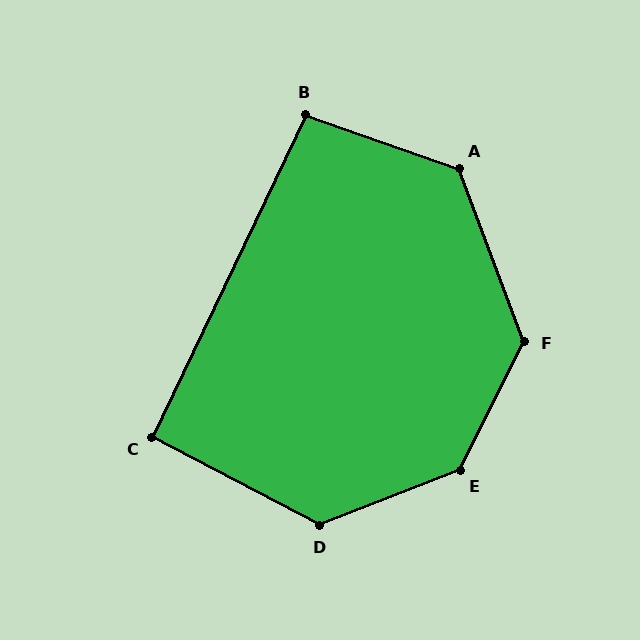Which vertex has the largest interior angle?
E, at approximately 138 degrees.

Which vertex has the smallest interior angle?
C, at approximately 92 degrees.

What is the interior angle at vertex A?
Approximately 130 degrees (obtuse).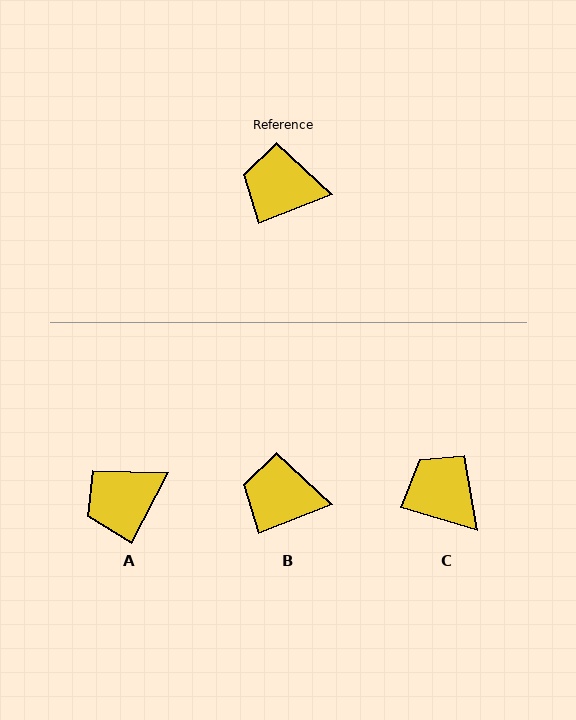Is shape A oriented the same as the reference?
No, it is off by about 41 degrees.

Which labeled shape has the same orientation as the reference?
B.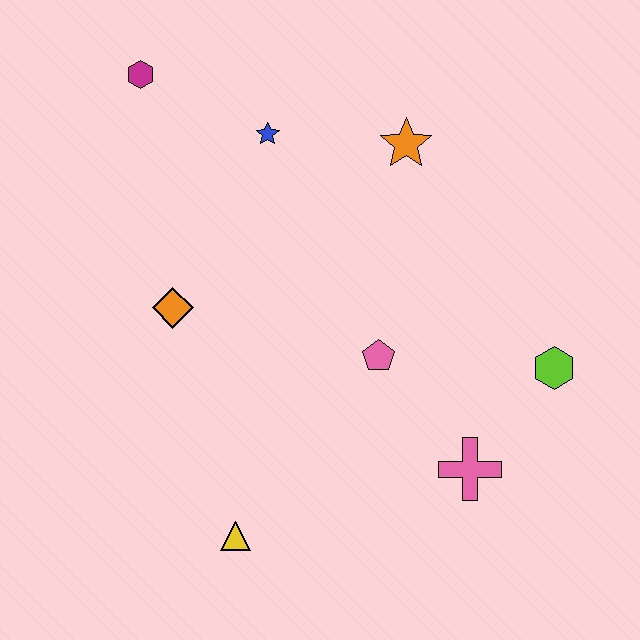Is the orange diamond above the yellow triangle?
Yes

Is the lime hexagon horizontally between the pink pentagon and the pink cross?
No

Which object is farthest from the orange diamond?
The lime hexagon is farthest from the orange diamond.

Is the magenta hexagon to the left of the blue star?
Yes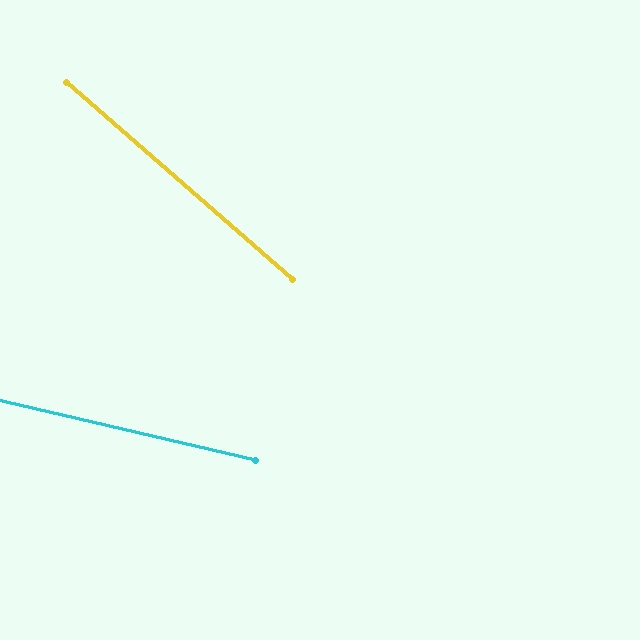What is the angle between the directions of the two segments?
Approximately 28 degrees.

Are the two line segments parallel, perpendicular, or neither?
Neither parallel nor perpendicular — they differ by about 28°.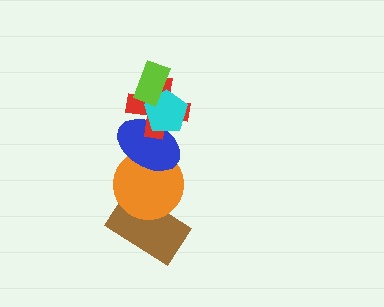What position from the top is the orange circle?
The orange circle is 5th from the top.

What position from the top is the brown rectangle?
The brown rectangle is 6th from the top.